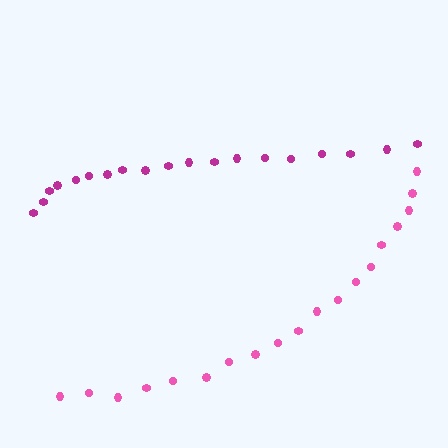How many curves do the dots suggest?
There are 2 distinct paths.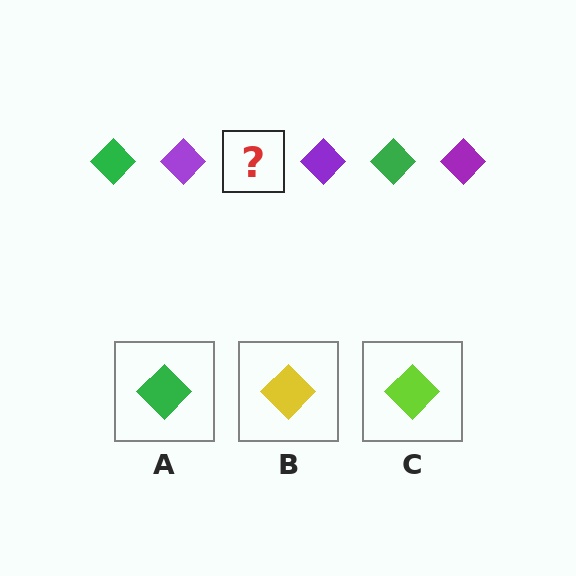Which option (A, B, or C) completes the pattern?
A.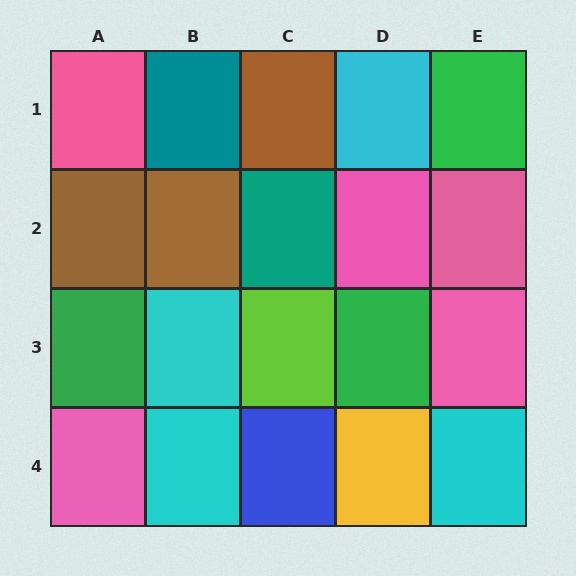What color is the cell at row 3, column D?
Green.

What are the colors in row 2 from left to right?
Brown, brown, teal, pink, pink.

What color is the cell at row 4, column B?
Cyan.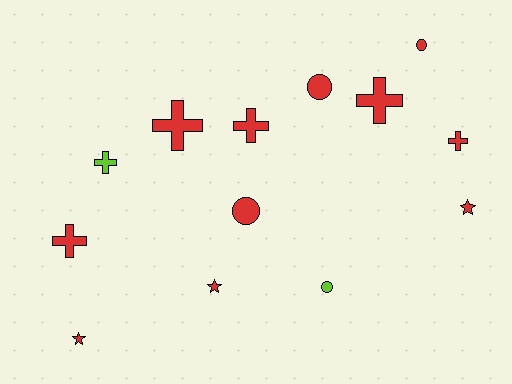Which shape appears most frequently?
Cross, with 6 objects.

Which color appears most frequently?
Red, with 11 objects.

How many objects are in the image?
There are 13 objects.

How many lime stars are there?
There are no lime stars.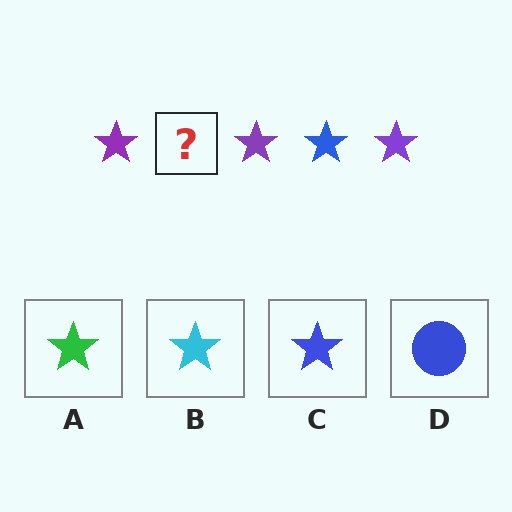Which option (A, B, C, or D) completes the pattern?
C.